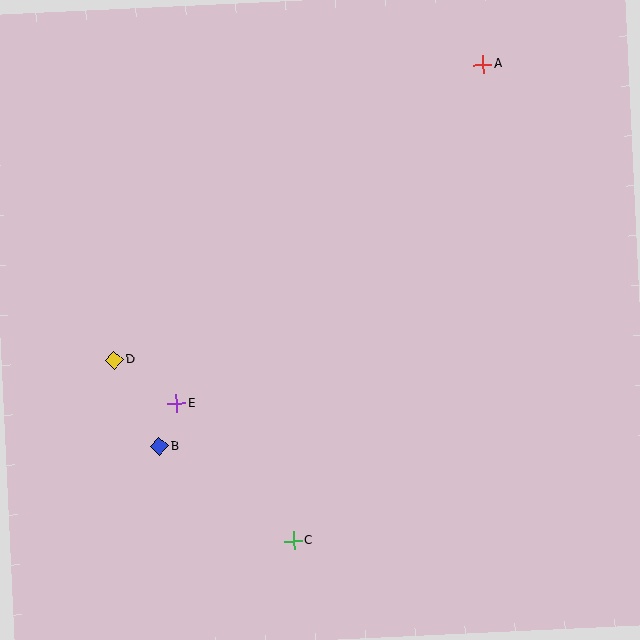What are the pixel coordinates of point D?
Point D is at (114, 360).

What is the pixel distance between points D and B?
The distance between D and B is 98 pixels.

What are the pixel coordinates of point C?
Point C is at (294, 541).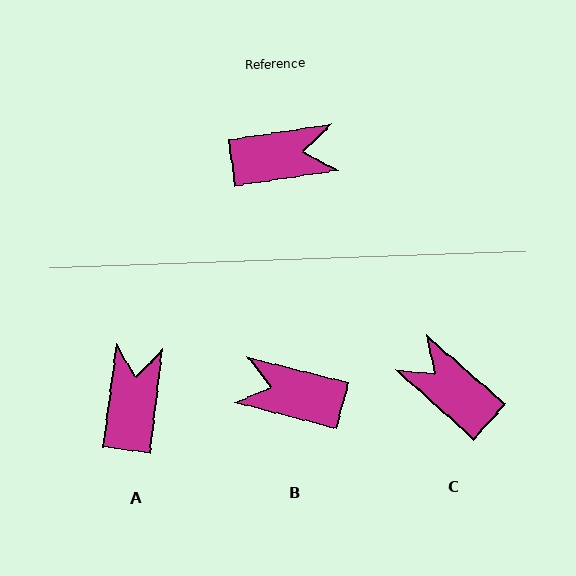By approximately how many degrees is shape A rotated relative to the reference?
Approximately 74 degrees counter-clockwise.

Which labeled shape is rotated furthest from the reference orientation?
B, about 157 degrees away.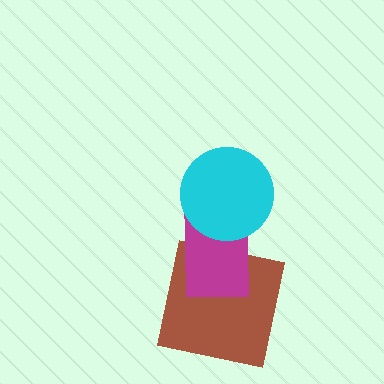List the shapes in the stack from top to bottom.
From top to bottom: the cyan circle, the magenta rectangle, the brown square.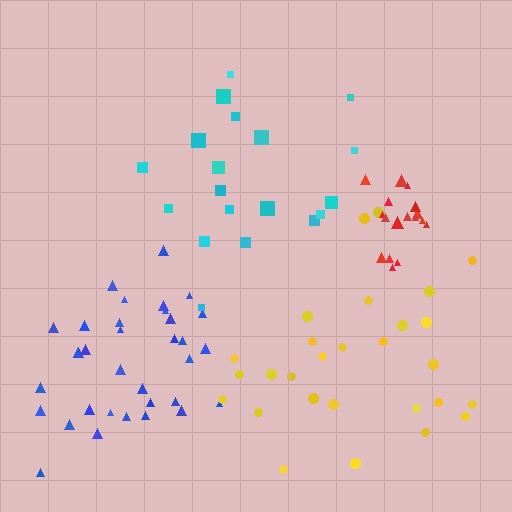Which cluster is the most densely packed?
Red.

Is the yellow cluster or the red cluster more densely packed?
Red.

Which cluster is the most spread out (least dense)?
Cyan.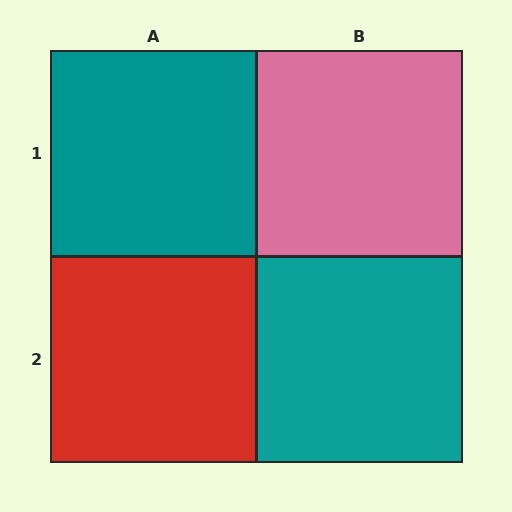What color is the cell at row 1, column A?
Teal.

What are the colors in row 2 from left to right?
Red, teal.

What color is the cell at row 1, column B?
Pink.